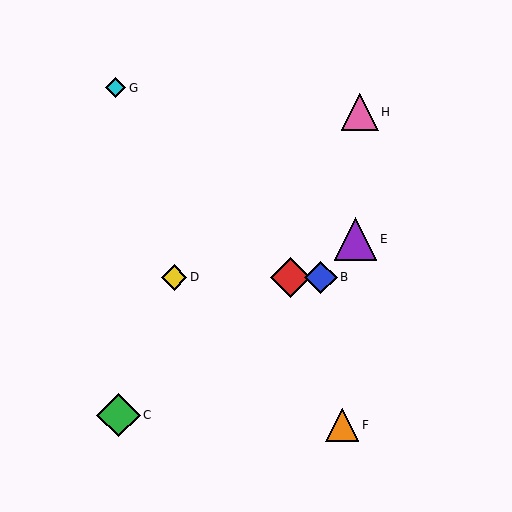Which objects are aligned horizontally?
Objects A, B, D are aligned horizontally.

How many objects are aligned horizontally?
3 objects (A, B, D) are aligned horizontally.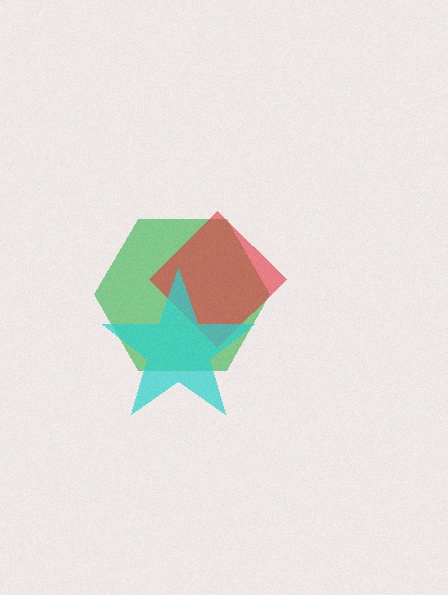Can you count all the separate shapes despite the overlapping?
Yes, there are 3 separate shapes.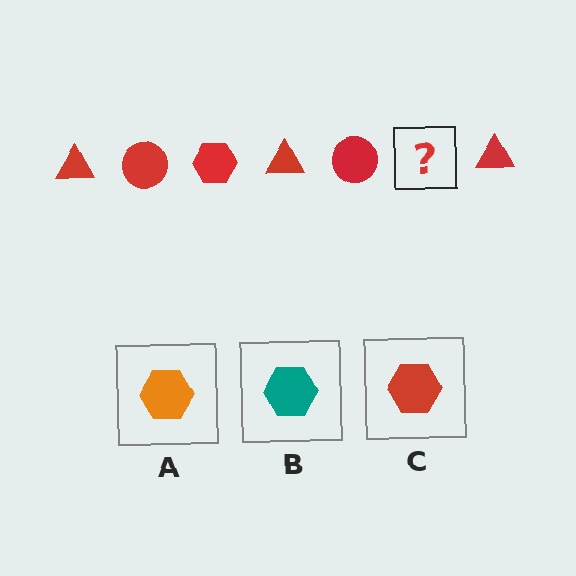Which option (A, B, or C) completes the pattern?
C.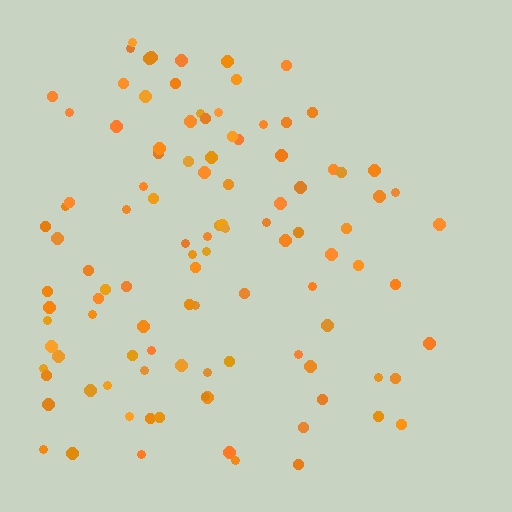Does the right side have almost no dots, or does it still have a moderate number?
Still a moderate number, just noticeably fewer than the left.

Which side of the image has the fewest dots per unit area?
The right.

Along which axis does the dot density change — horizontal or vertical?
Horizontal.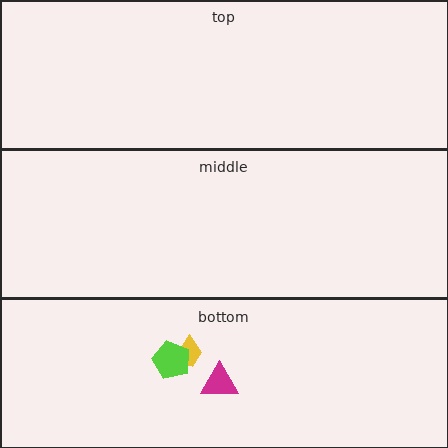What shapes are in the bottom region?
The magenta triangle, the yellow trapezoid, the lime pentagon.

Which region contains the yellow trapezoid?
The bottom region.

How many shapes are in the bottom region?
3.